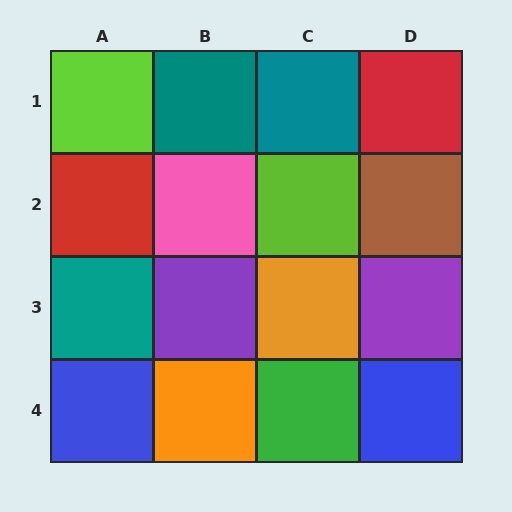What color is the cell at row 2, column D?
Brown.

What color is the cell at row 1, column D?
Red.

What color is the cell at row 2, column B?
Pink.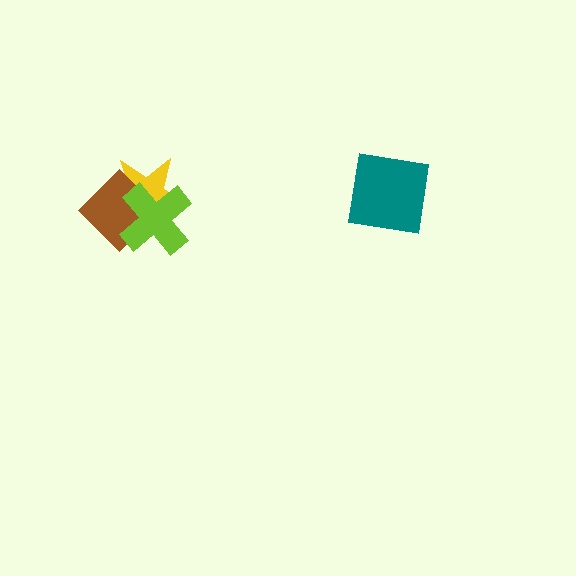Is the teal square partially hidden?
No, no other shape covers it.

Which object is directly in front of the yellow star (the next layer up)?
The brown diamond is directly in front of the yellow star.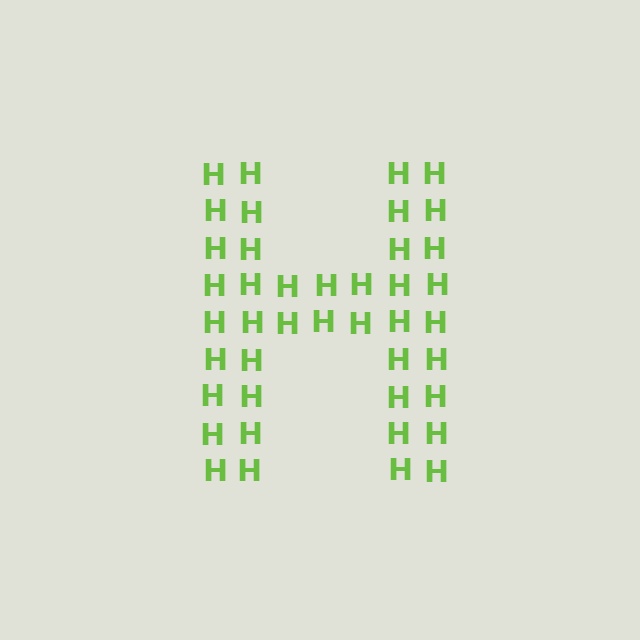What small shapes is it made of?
It is made of small letter H's.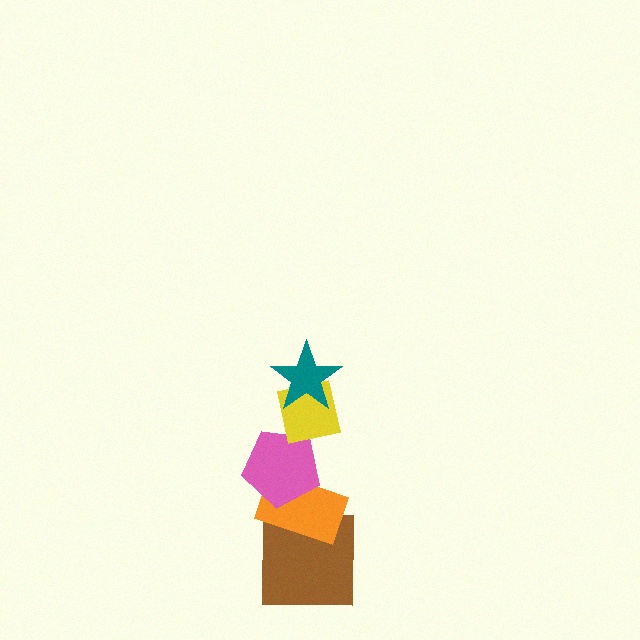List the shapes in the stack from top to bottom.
From top to bottom: the teal star, the yellow square, the pink pentagon, the orange rectangle, the brown square.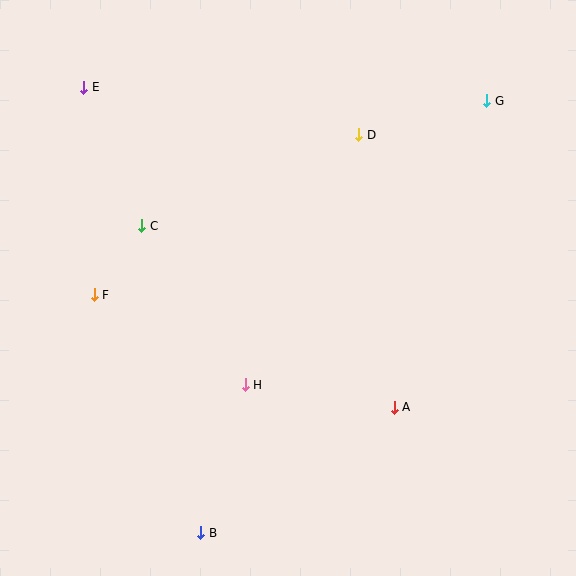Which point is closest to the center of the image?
Point H at (245, 385) is closest to the center.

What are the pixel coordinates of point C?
Point C is at (142, 226).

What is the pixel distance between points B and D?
The distance between B and D is 428 pixels.